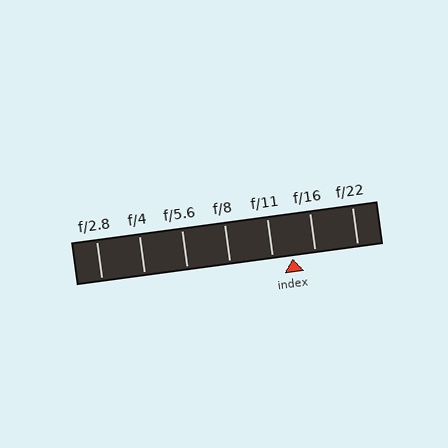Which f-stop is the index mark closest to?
The index mark is closest to f/11.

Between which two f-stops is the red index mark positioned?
The index mark is between f/11 and f/16.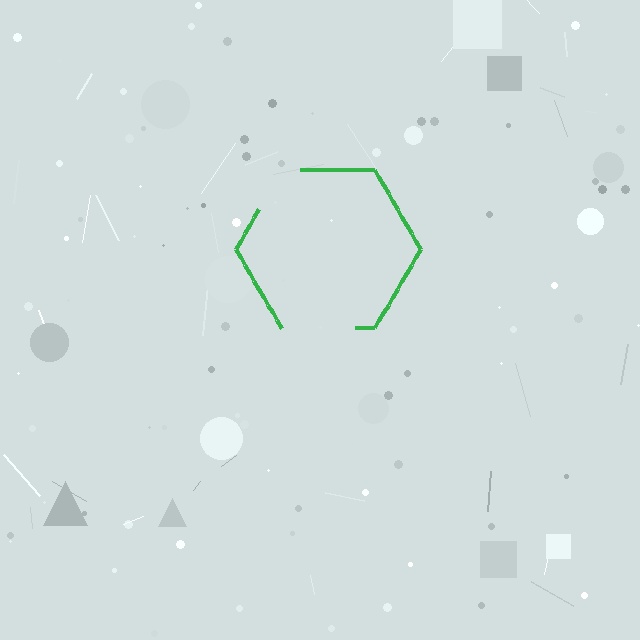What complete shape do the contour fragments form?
The contour fragments form a hexagon.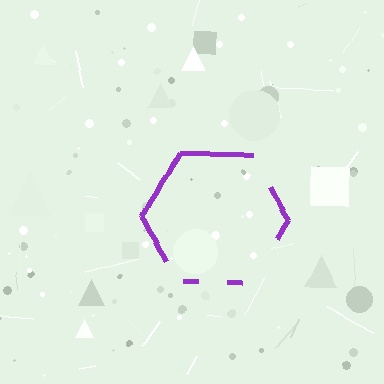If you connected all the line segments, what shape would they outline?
They would outline a hexagon.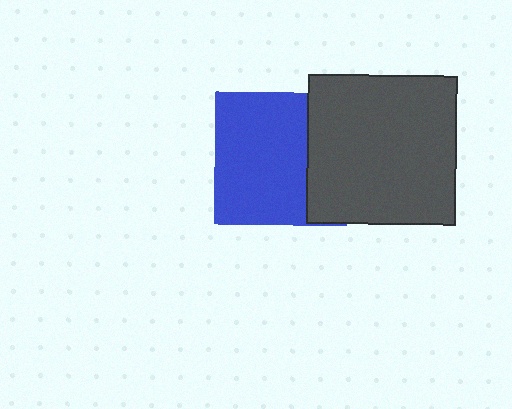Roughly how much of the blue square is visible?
Most of it is visible (roughly 69%).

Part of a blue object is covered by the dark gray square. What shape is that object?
It is a square.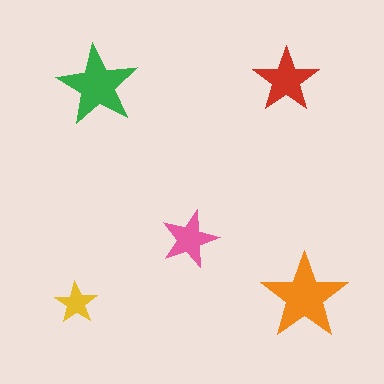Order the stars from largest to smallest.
the orange one, the green one, the red one, the pink one, the yellow one.